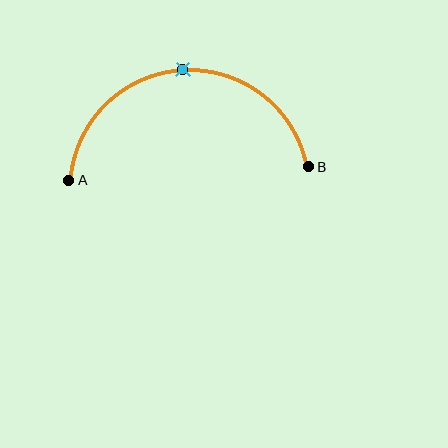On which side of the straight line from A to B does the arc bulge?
The arc bulges above the straight line connecting A and B.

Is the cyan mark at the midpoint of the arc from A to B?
Yes. The cyan mark lies on the arc at equal arc-length from both A and B — it is the arc midpoint.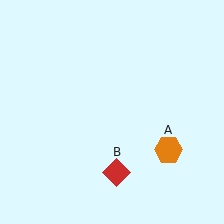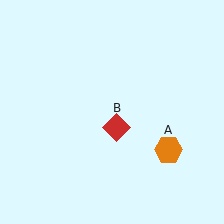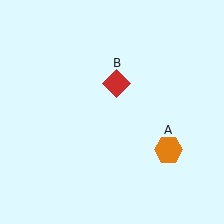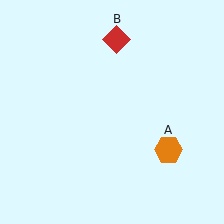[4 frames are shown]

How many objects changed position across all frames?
1 object changed position: red diamond (object B).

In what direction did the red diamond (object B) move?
The red diamond (object B) moved up.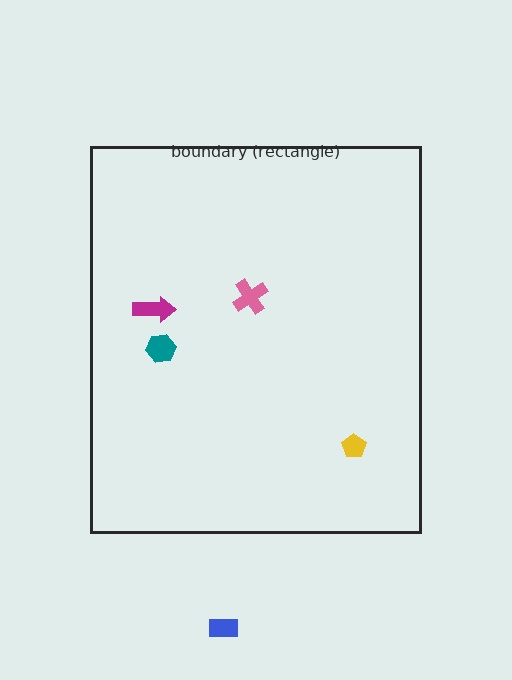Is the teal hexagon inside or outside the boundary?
Inside.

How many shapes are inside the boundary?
4 inside, 1 outside.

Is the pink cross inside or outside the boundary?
Inside.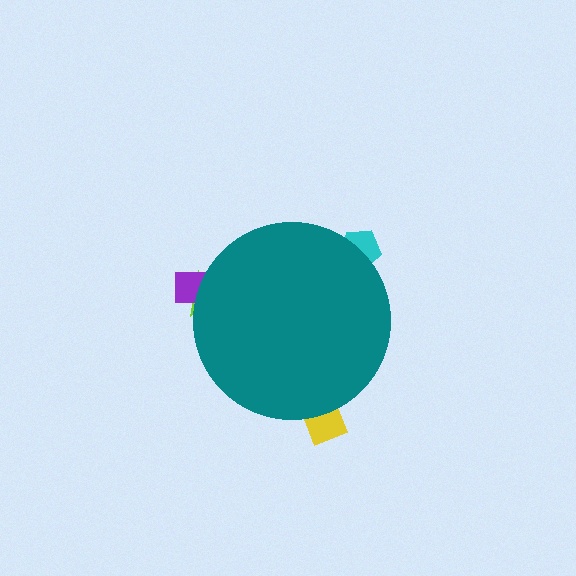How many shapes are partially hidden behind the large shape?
4 shapes are partially hidden.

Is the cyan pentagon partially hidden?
Yes, the cyan pentagon is partially hidden behind the teal circle.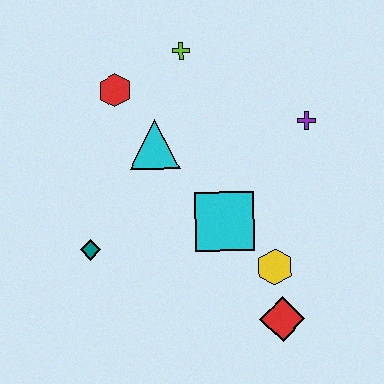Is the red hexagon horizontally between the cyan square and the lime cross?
No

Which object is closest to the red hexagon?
The cyan triangle is closest to the red hexagon.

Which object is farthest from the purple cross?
The teal diamond is farthest from the purple cross.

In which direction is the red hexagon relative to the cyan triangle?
The red hexagon is above the cyan triangle.